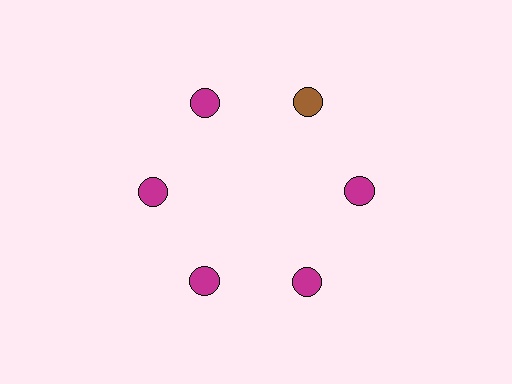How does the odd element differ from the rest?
It has a different color: brown instead of magenta.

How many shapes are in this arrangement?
There are 6 shapes arranged in a ring pattern.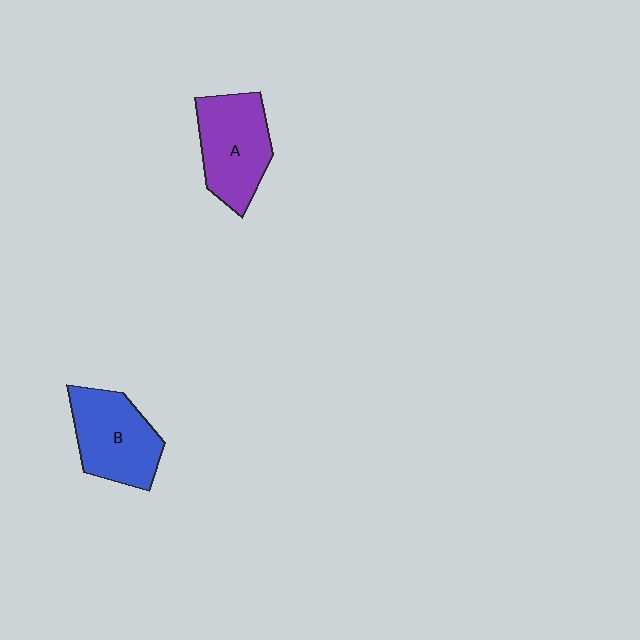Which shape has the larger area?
Shape A (purple).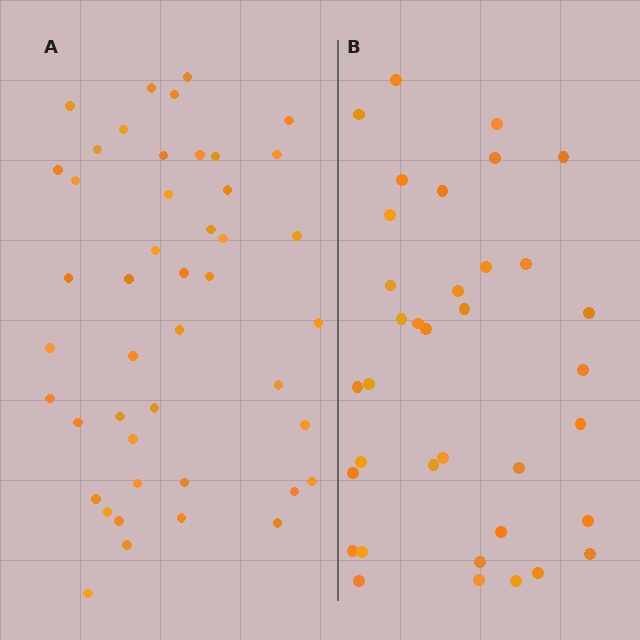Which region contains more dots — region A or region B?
Region A (the left region) has more dots.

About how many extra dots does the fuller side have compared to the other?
Region A has roughly 8 or so more dots than region B.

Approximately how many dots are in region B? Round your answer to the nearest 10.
About 40 dots. (The exact count is 36, which rounds to 40.)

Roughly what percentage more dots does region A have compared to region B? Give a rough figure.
About 25% more.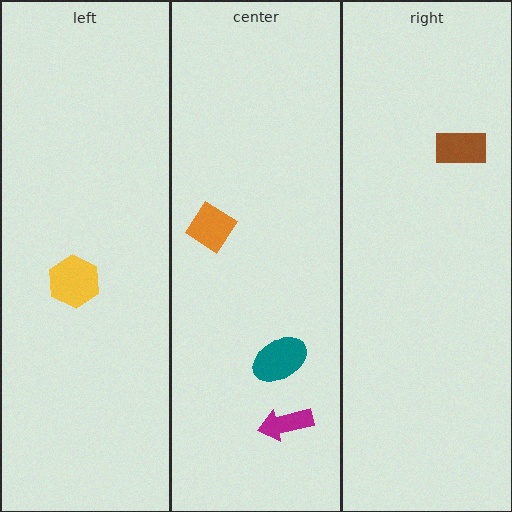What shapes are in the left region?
The yellow hexagon.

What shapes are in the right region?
The brown rectangle.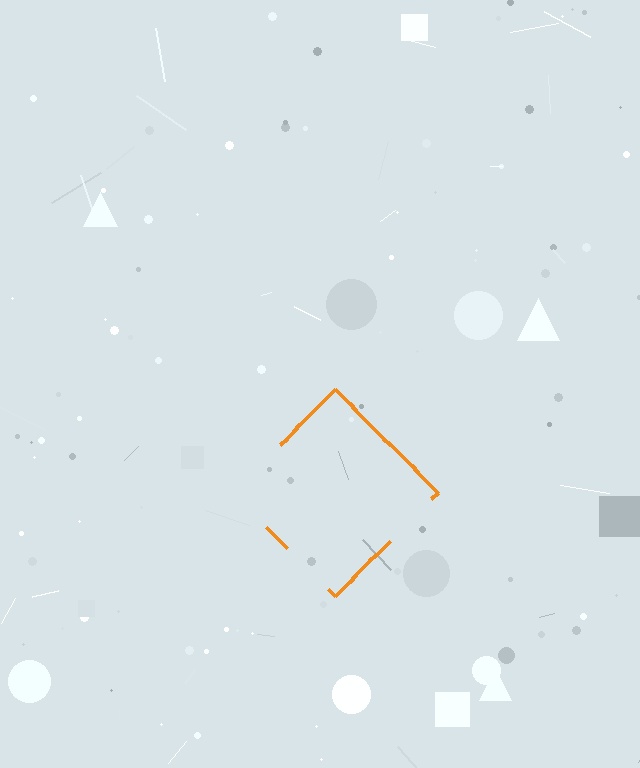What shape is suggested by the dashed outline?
The dashed outline suggests a diamond.